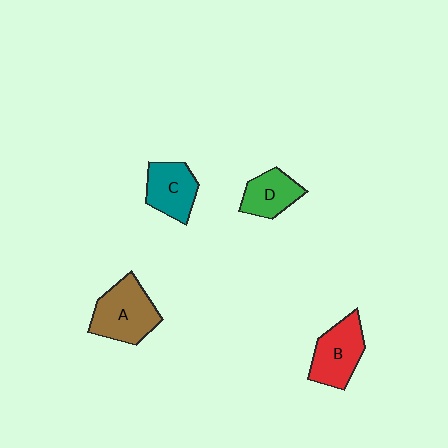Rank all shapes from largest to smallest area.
From largest to smallest: A (brown), B (red), C (teal), D (green).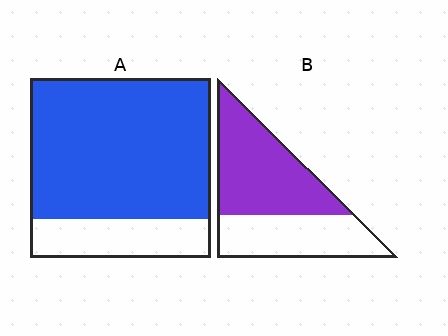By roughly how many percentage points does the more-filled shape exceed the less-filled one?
By roughly 20 percentage points (A over B).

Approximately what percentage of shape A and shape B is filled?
A is approximately 80% and B is approximately 60%.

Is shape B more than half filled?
Yes.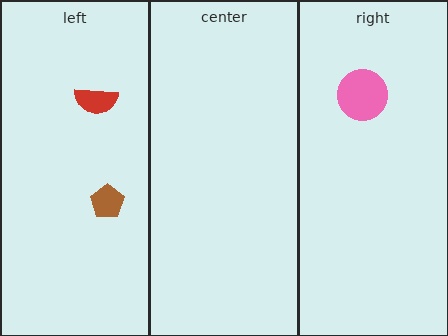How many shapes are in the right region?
1.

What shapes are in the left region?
The brown pentagon, the red semicircle.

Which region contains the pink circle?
The right region.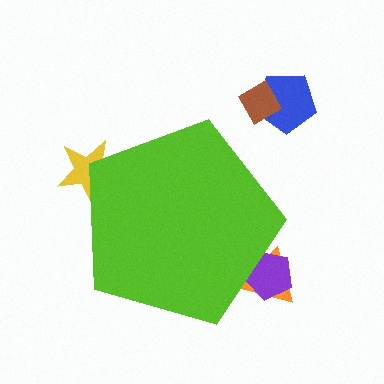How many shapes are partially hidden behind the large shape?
3 shapes are partially hidden.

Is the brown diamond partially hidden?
No, the brown diamond is fully visible.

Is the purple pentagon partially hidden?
Yes, the purple pentagon is partially hidden behind the lime pentagon.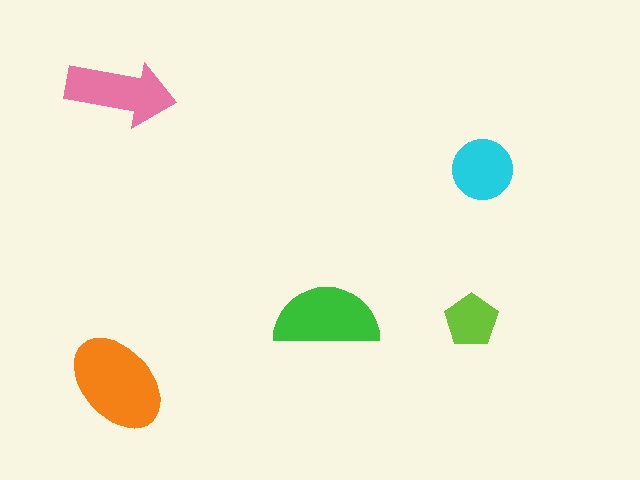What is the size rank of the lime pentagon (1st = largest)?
5th.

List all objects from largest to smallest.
The orange ellipse, the green semicircle, the pink arrow, the cyan circle, the lime pentagon.